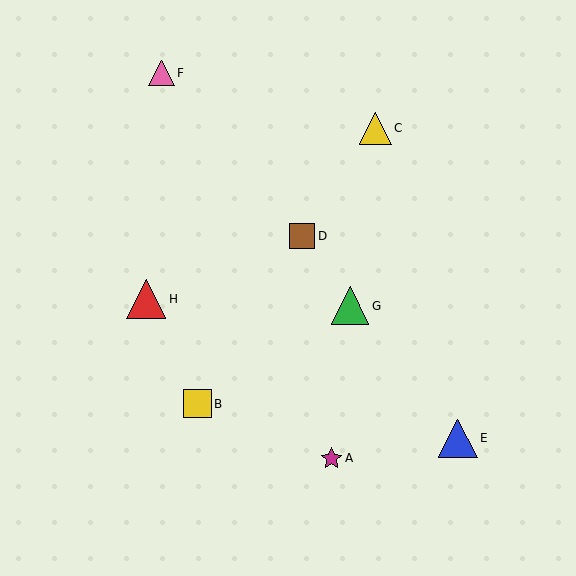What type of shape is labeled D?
Shape D is a brown square.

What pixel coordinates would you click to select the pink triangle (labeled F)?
Click at (161, 73) to select the pink triangle F.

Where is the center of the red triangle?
The center of the red triangle is at (146, 299).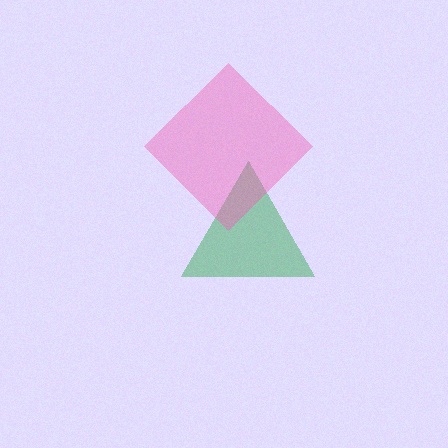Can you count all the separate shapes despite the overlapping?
Yes, there are 2 separate shapes.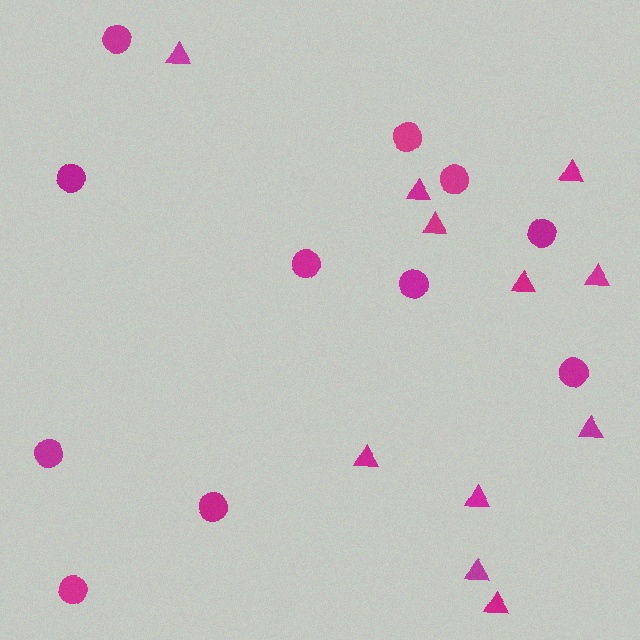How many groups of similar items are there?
There are 2 groups: one group of circles (11) and one group of triangles (11).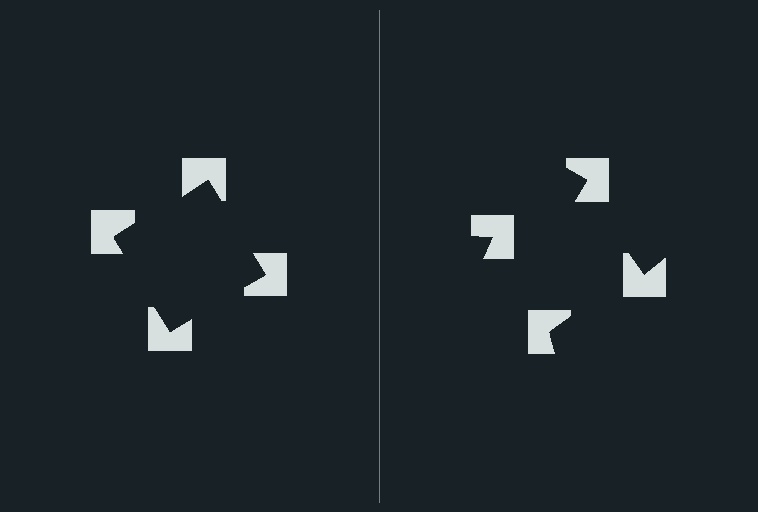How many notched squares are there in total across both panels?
8 — 4 on each side.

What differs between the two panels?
The notched squares are positioned identically on both sides; only the wedge orientations differ. On the left they align to a square; on the right they are misaligned.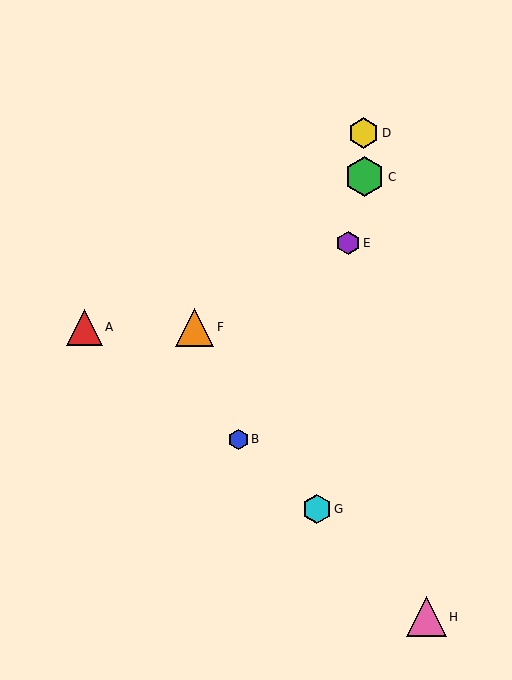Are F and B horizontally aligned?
No, F is at y≈327 and B is at y≈439.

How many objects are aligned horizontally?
2 objects (A, F) are aligned horizontally.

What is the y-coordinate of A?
Object A is at y≈327.